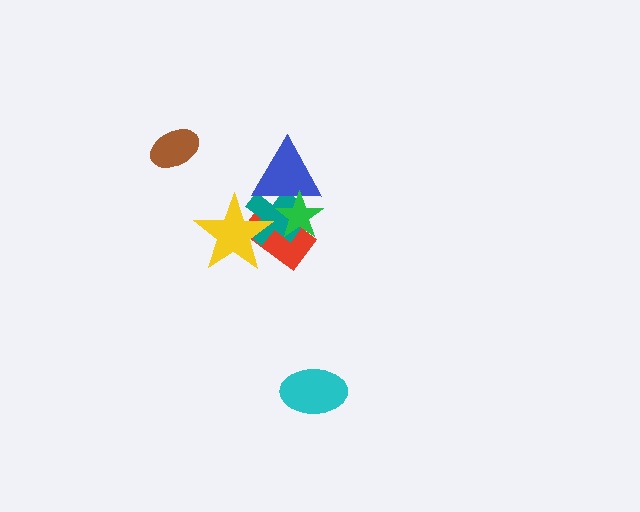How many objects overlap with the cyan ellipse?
0 objects overlap with the cyan ellipse.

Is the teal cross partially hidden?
Yes, it is partially covered by another shape.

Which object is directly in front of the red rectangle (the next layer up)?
The teal cross is directly in front of the red rectangle.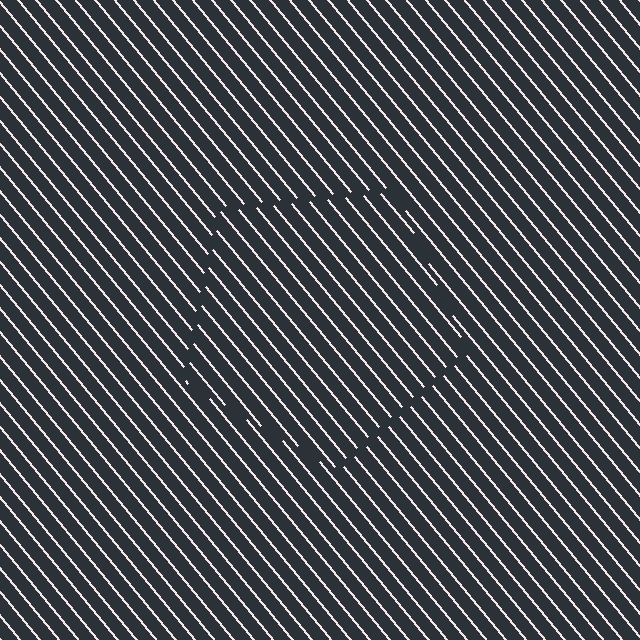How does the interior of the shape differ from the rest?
The interior of the shape contains the same grating, shifted by half a period — the contour is defined by the phase discontinuity where line-ends from the inner and outer gratings abut.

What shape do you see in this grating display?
An illusory pentagon. The interior of the shape contains the same grating, shifted by half a period — the contour is defined by the phase discontinuity where line-ends from the inner and outer gratings abut.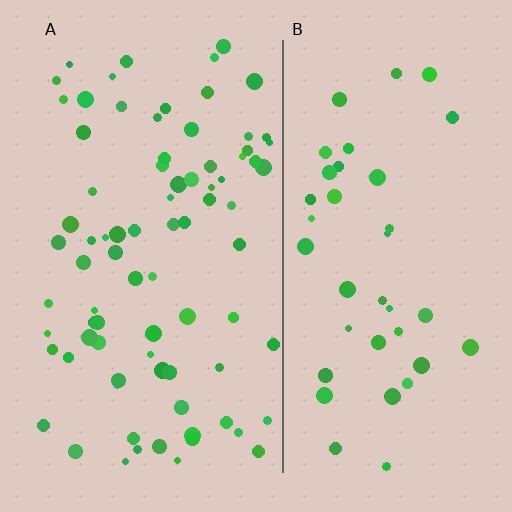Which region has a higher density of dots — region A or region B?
A (the left).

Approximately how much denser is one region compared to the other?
Approximately 2.0× — region A over region B.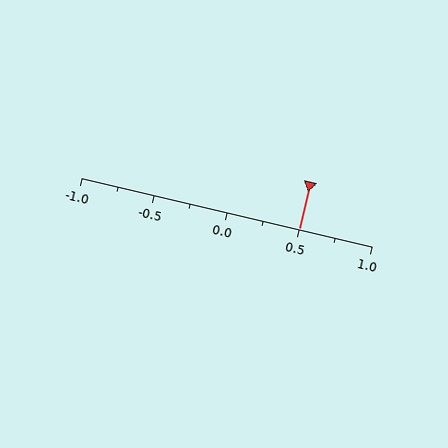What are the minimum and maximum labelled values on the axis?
The axis runs from -1.0 to 1.0.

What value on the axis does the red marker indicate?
The marker indicates approximately 0.5.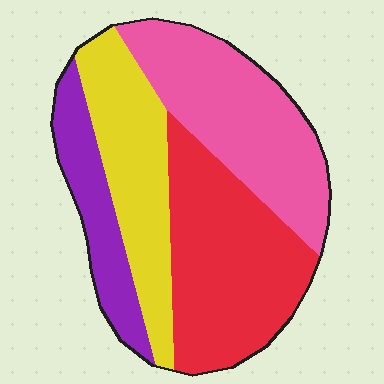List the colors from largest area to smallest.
From largest to smallest: red, pink, yellow, purple.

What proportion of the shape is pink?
Pink takes up about one third (1/3) of the shape.